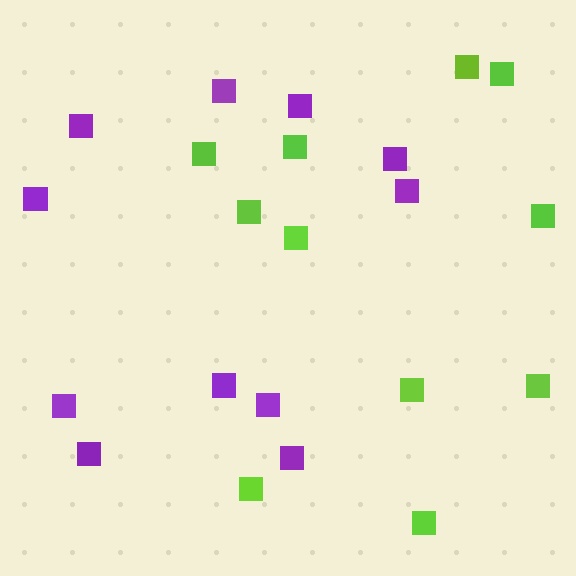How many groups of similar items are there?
There are 2 groups: one group of purple squares (11) and one group of lime squares (11).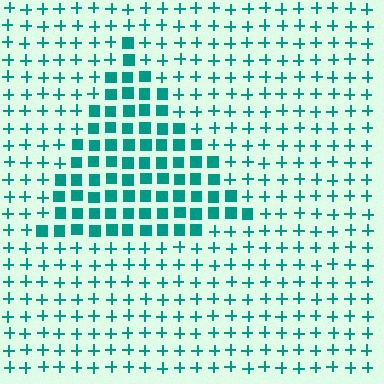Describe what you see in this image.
The image is filled with small teal elements arranged in a uniform grid. A triangle-shaped region contains squares, while the surrounding area contains plus signs. The boundary is defined purely by the change in element shape.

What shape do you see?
I see a triangle.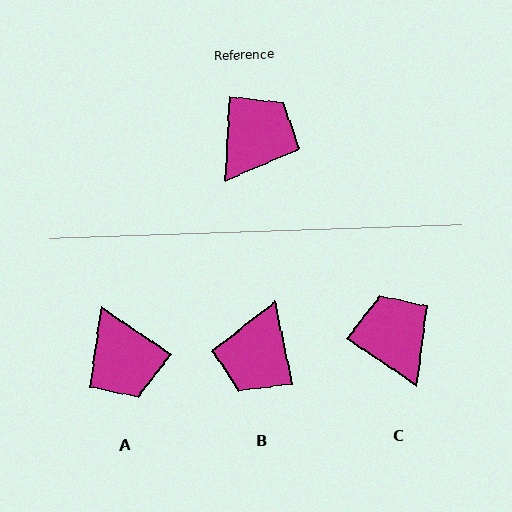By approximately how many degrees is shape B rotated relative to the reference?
Approximately 165 degrees clockwise.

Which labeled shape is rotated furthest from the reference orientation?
B, about 165 degrees away.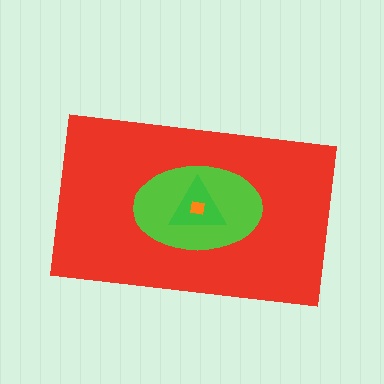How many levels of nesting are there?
4.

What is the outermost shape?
The red rectangle.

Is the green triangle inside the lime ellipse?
Yes.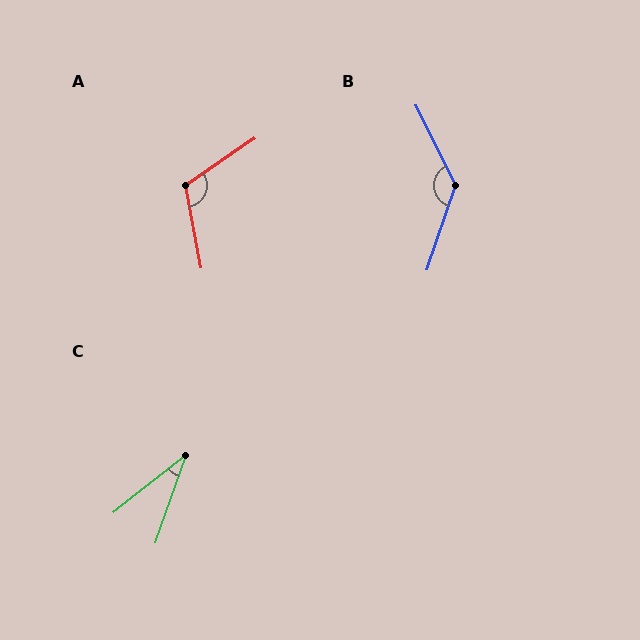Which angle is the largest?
B, at approximately 135 degrees.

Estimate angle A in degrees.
Approximately 113 degrees.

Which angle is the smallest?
C, at approximately 32 degrees.